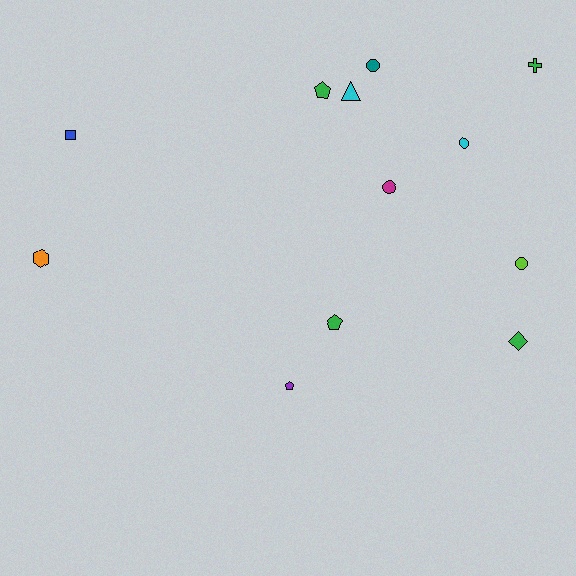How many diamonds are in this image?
There is 1 diamond.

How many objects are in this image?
There are 12 objects.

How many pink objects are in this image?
There are no pink objects.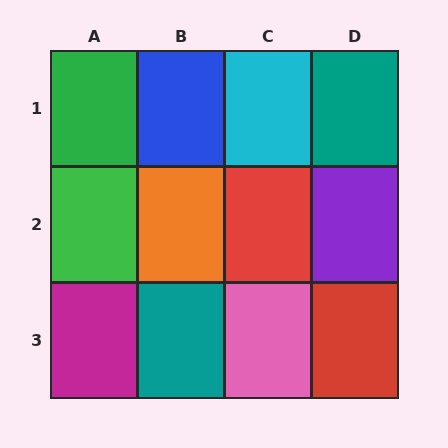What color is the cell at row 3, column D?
Red.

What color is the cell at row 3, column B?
Teal.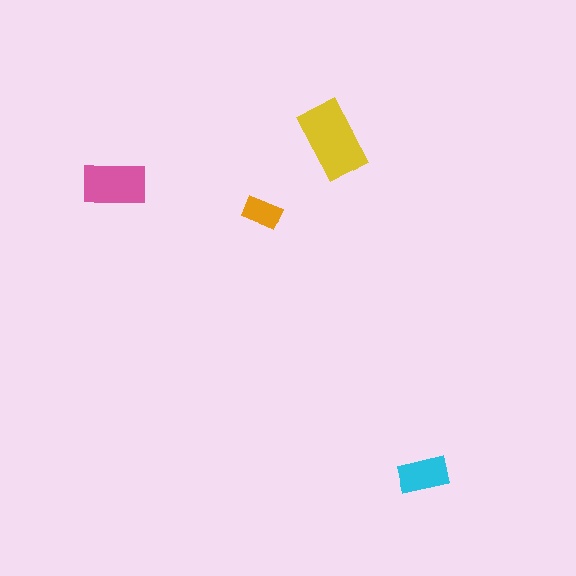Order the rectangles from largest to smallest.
the yellow one, the pink one, the cyan one, the orange one.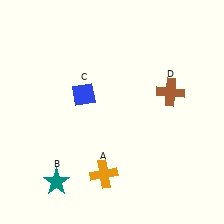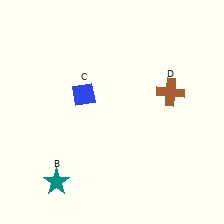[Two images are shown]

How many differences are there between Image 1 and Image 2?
There is 1 difference between the two images.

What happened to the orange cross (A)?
The orange cross (A) was removed in Image 2. It was in the bottom-left area of Image 1.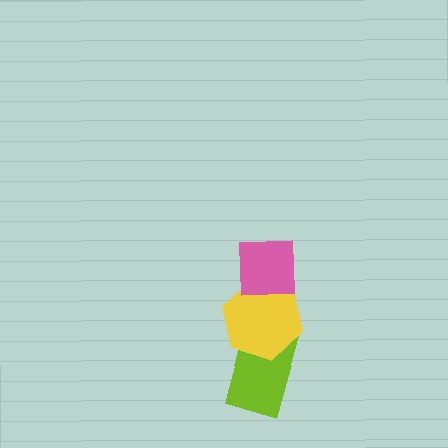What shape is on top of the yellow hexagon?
The pink square is on top of the yellow hexagon.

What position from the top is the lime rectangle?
The lime rectangle is 3rd from the top.